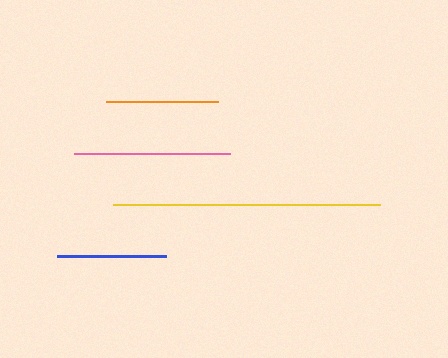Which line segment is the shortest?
The blue line is the shortest at approximately 109 pixels.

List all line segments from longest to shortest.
From longest to shortest: yellow, pink, orange, blue.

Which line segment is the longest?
The yellow line is the longest at approximately 267 pixels.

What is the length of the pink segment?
The pink segment is approximately 155 pixels long.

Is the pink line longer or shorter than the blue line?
The pink line is longer than the blue line.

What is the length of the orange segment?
The orange segment is approximately 113 pixels long.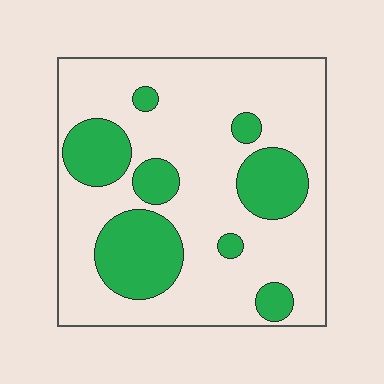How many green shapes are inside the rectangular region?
8.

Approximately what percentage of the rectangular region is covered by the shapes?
Approximately 25%.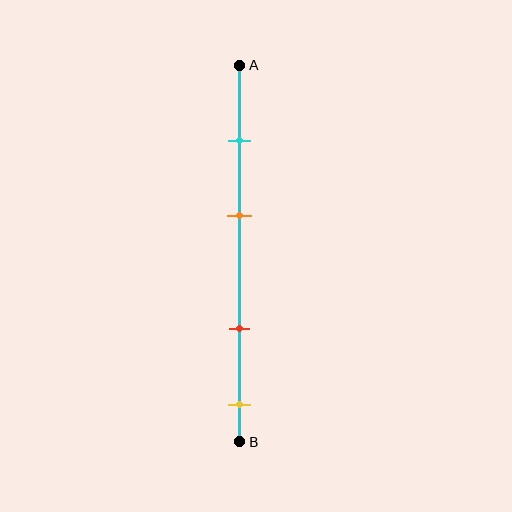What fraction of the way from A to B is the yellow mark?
The yellow mark is approximately 90% (0.9) of the way from A to B.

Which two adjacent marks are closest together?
The cyan and orange marks are the closest adjacent pair.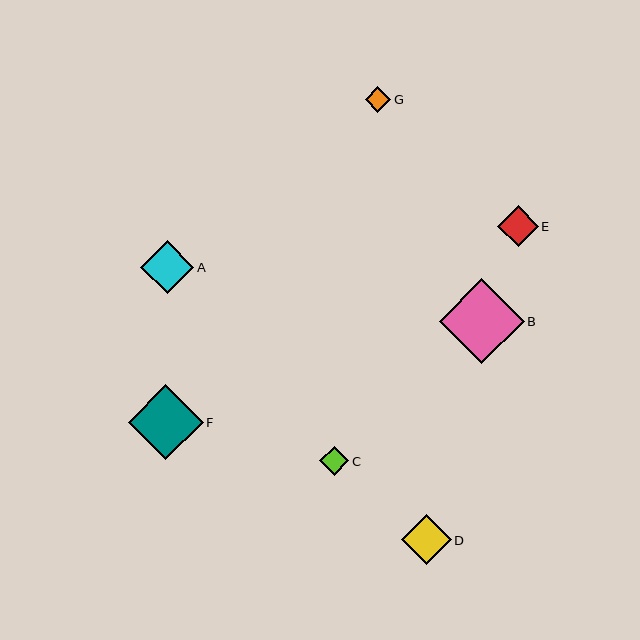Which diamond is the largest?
Diamond B is the largest with a size of approximately 85 pixels.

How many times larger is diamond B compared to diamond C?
Diamond B is approximately 2.9 times the size of diamond C.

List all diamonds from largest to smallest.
From largest to smallest: B, F, A, D, E, C, G.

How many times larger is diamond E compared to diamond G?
Diamond E is approximately 1.6 times the size of diamond G.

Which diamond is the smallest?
Diamond G is the smallest with a size of approximately 26 pixels.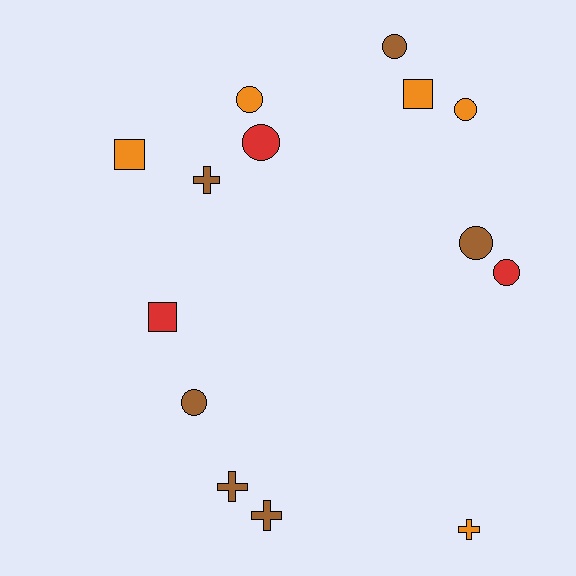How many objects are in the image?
There are 14 objects.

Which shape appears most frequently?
Circle, with 7 objects.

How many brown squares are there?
There are no brown squares.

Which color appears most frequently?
Brown, with 6 objects.